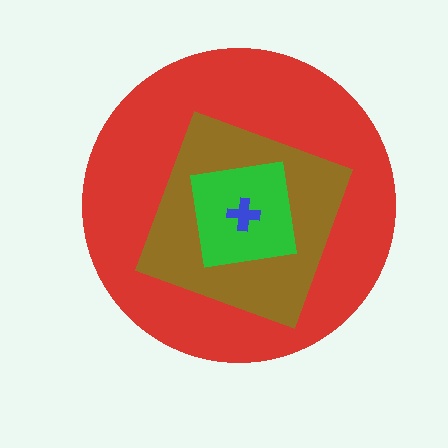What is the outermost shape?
The red circle.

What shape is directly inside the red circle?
The brown square.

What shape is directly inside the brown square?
The green square.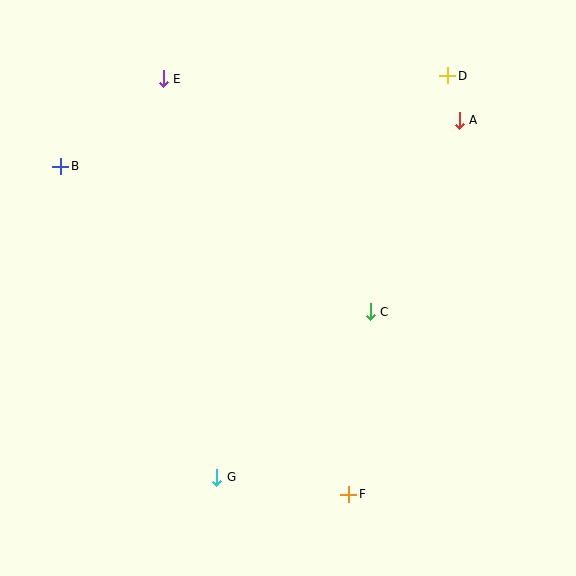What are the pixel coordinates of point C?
Point C is at (370, 312).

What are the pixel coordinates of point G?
Point G is at (217, 477).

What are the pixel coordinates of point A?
Point A is at (459, 120).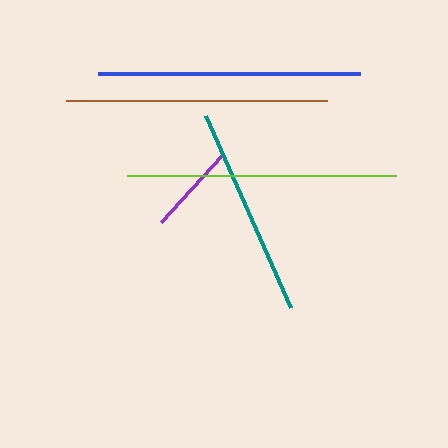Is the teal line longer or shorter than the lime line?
The lime line is longer than the teal line.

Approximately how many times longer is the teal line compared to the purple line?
The teal line is approximately 2.3 times the length of the purple line.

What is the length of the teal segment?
The teal segment is approximately 210 pixels long.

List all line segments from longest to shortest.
From longest to shortest: lime, blue, brown, teal, purple.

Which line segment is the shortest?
The purple line is the shortest at approximately 91 pixels.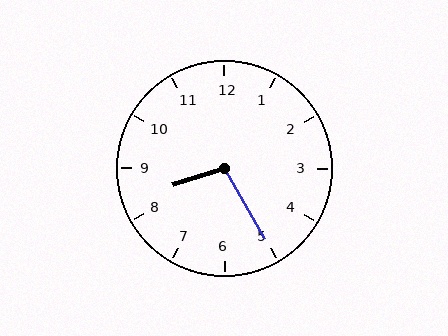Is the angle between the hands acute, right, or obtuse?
It is obtuse.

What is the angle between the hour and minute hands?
Approximately 102 degrees.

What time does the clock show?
8:25.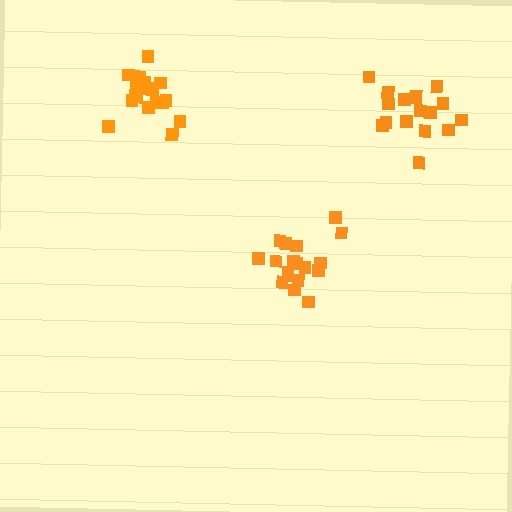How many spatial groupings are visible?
There are 3 spatial groupings.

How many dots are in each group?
Group 1: 18 dots, Group 2: 18 dots, Group 3: 17 dots (53 total).